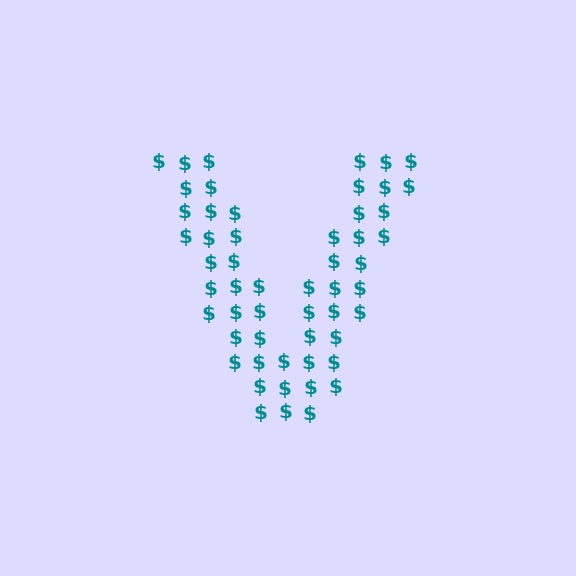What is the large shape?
The large shape is the letter V.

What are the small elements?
The small elements are dollar signs.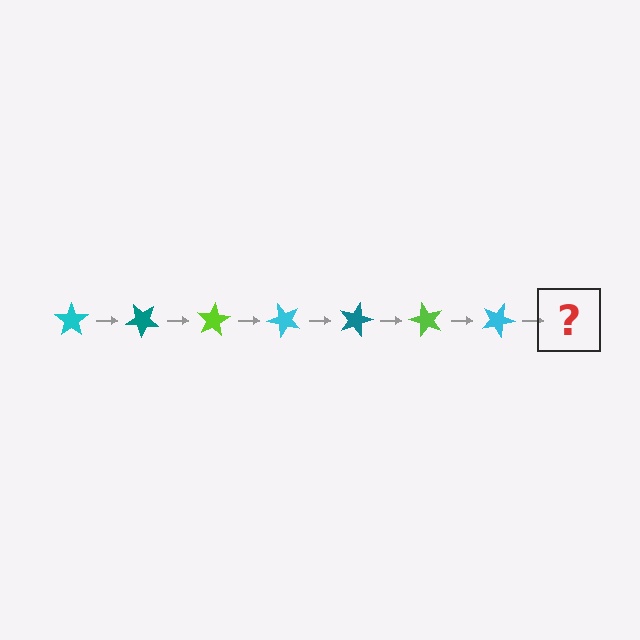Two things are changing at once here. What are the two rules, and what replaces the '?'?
The two rules are that it rotates 40 degrees each step and the color cycles through cyan, teal, and lime. The '?' should be a teal star, rotated 280 degrees from the start.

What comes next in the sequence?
The next element should be a teal star, rotated 280 degrees from the start.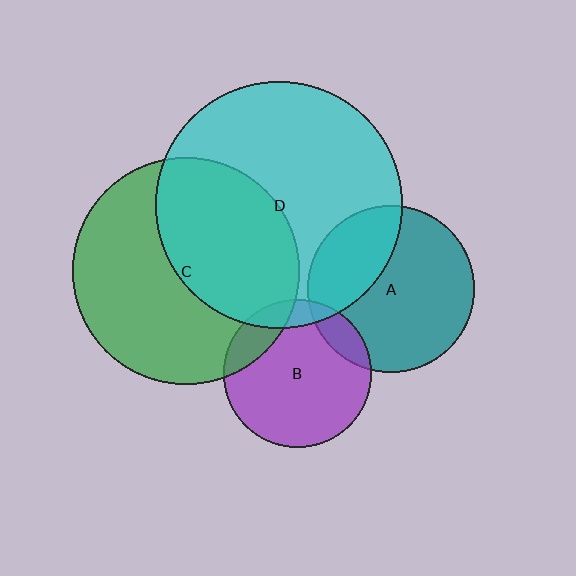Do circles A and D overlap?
Yes.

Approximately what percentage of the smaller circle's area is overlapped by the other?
Approximately 30%.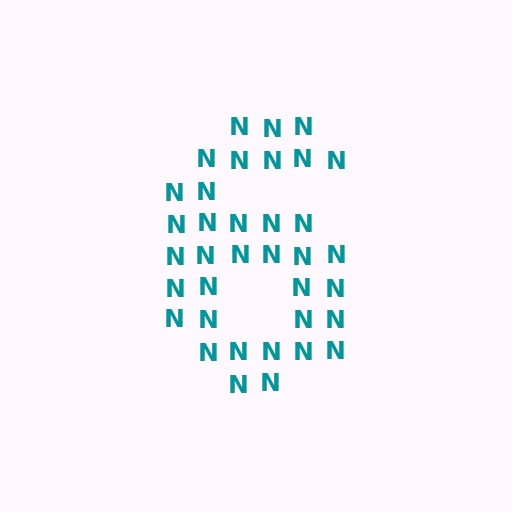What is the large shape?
The large shape is the digit 6.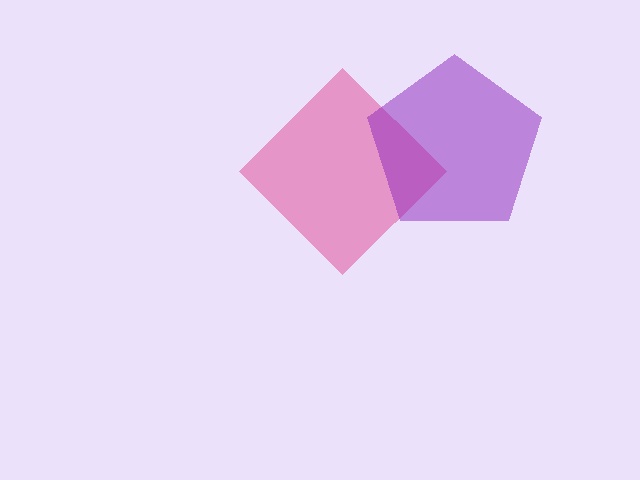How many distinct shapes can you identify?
There are 2 distinct shapes: a pink diamond, a purple pentagon.